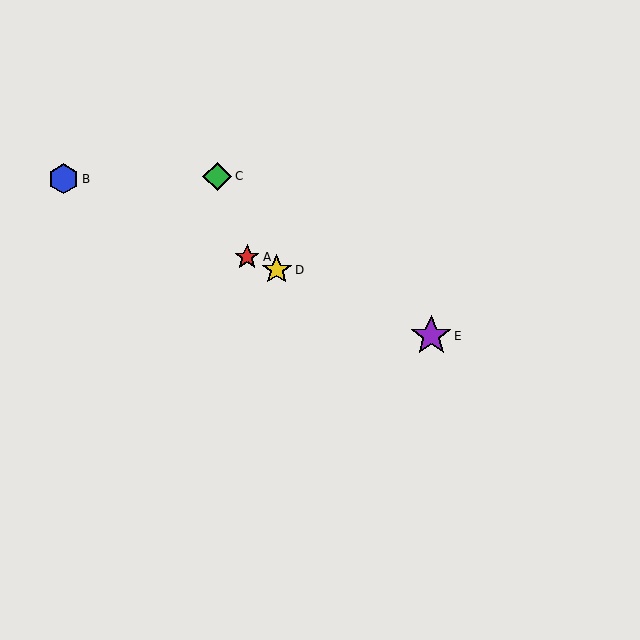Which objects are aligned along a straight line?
Objects A, B, D, E are aligned along a straight line.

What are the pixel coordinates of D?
Object D is at (277, 270).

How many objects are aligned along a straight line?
4 objects (A, B, D, E) are aligned along a straight line.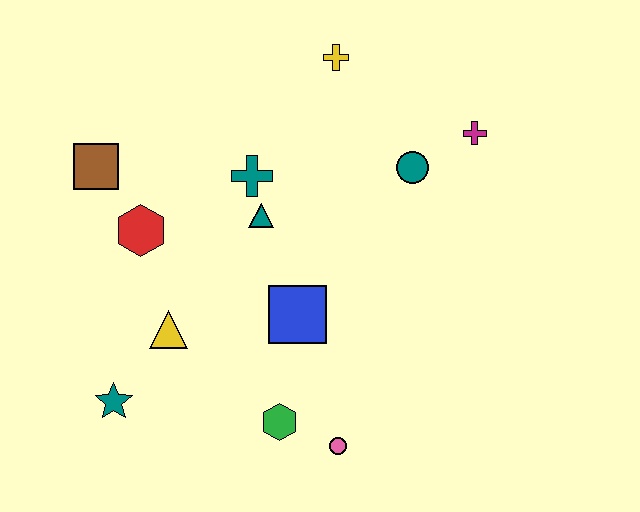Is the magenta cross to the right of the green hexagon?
Yes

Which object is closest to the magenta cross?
The teal circle is closest to the magenta cross.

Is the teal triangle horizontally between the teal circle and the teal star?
Yes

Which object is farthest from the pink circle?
The yellow cross is farthest from the pink circle.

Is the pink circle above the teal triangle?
No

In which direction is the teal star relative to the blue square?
The teal star is to the left of the blue square.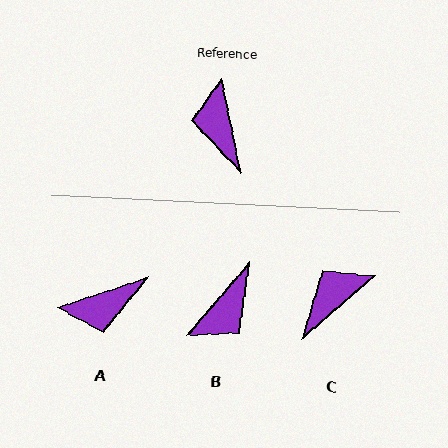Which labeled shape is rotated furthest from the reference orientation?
B, about 128 degrees away.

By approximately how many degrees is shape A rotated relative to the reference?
Approximately 97 degrees counter-clockwise.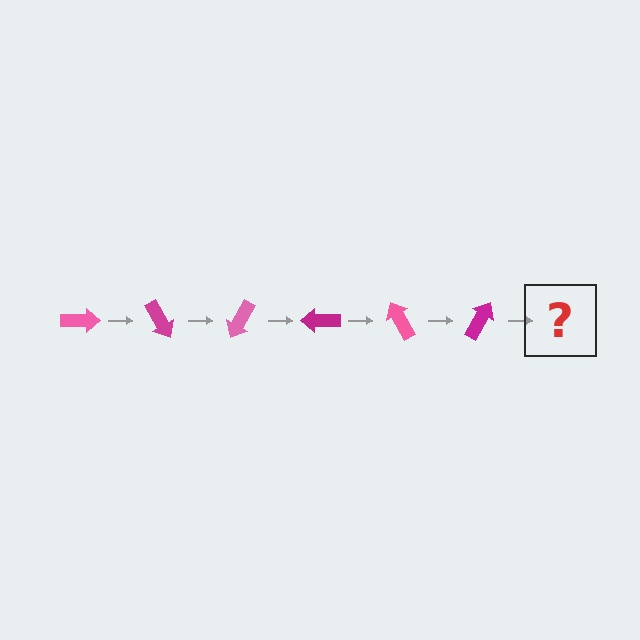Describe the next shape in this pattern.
It should be a pink arrow, rotated 360 degrees from the start.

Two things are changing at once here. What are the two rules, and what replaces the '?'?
The two rules are that it rotates 60 degrees each step and the color cycles through pink and magenta. The '?' should be a pink arrow, rotated 360 degrees from the start.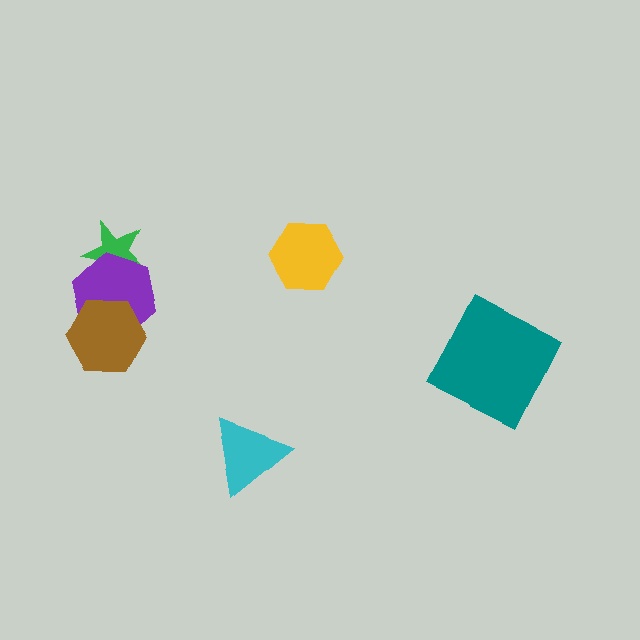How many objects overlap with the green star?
1 object overlaps with the green star.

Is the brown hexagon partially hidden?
No, no other shape covers it.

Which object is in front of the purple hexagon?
The brown hexagon is in front of the purple hexagon.